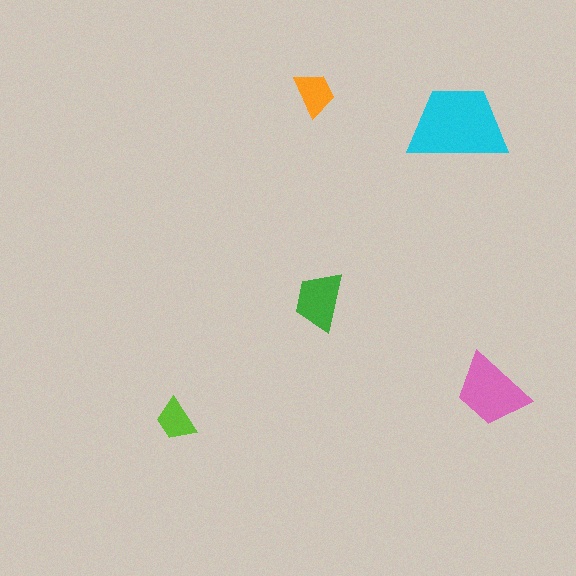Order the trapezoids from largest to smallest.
the cyan one, the pink one, the green one, the orange one, the lime one.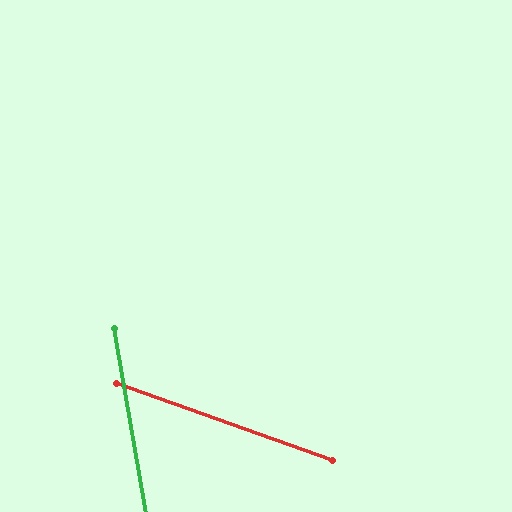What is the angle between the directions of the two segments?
Approximately 60 degrees.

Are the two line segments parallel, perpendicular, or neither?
Neither parallel nor perpendicular — they differ by about 60°.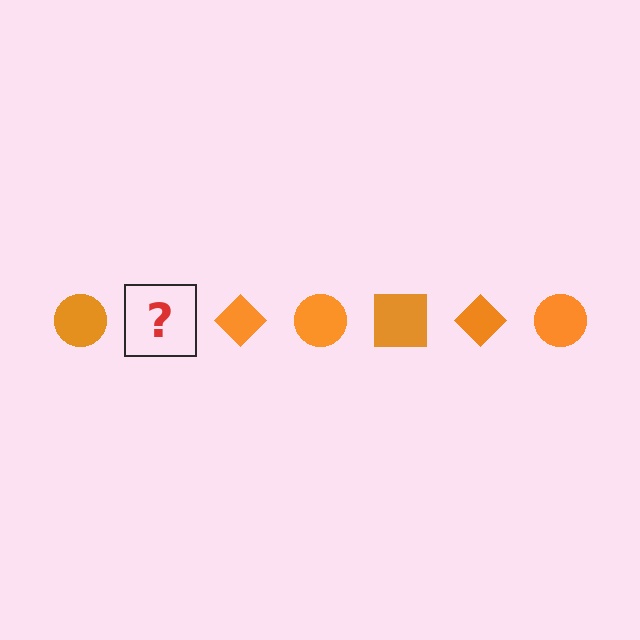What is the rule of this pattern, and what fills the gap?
The rule is that the pattern cycles through circle, square, diamond shapes in orange. The gap should be filled with an orange square.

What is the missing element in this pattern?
The missing element is an orange square.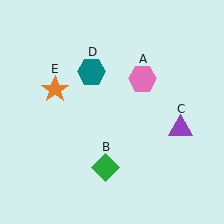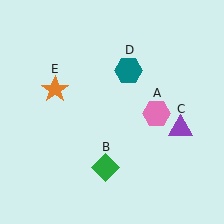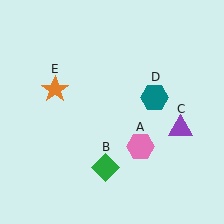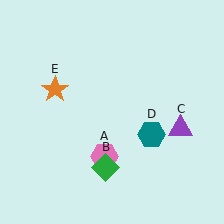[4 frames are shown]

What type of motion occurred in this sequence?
The pink hexagon (object A), teal hexagon (object D) rotated clockwise around the center of the scene.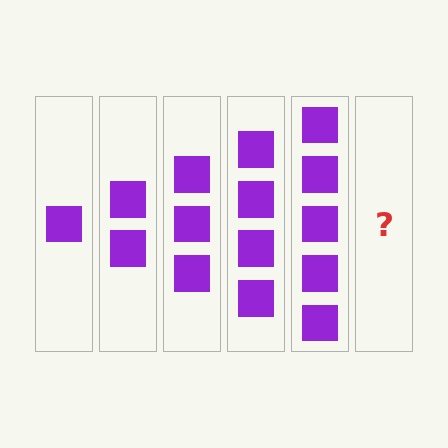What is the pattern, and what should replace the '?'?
The pattern is that each step adds one more square. The '?' should be 6 squares.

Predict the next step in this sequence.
The next step is 6 squares.